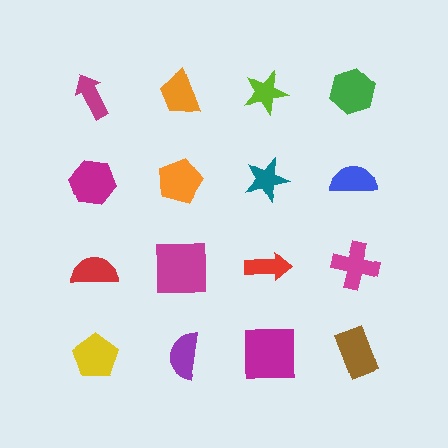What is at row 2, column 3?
A teal star.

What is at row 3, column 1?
A red semicircle.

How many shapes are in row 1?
4 shapes.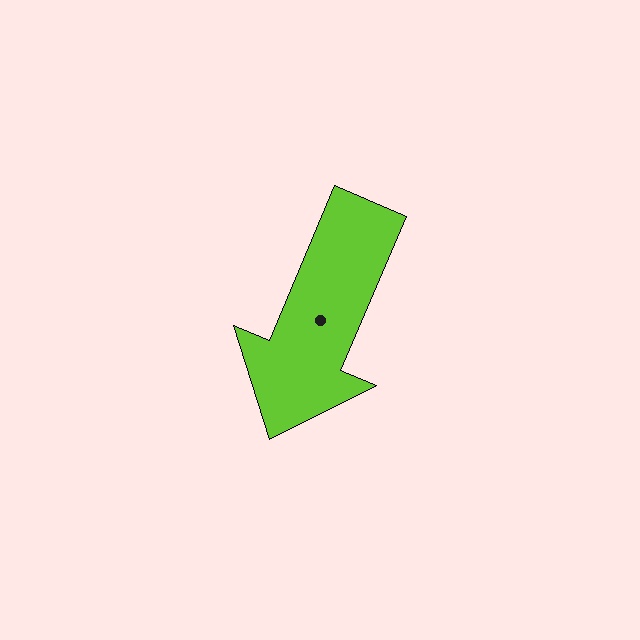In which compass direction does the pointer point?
Southwest.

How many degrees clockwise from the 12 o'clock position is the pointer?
Approximately 203 degrees.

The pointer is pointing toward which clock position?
Roughly 7 o'clock.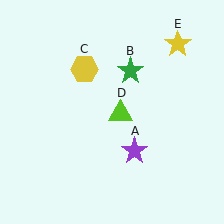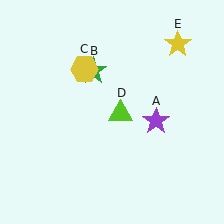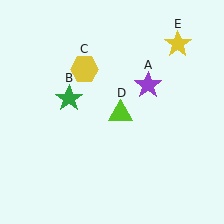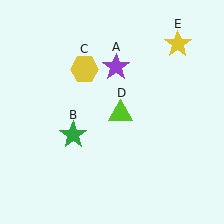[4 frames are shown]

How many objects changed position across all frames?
2 objects changed position: purple star (object A), green star (object B).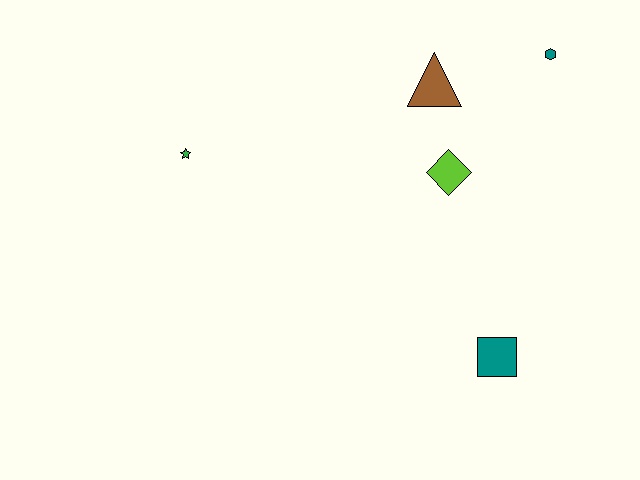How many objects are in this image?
There are 5 objects.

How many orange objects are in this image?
There are no orange objects.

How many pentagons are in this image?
There are no pentagons.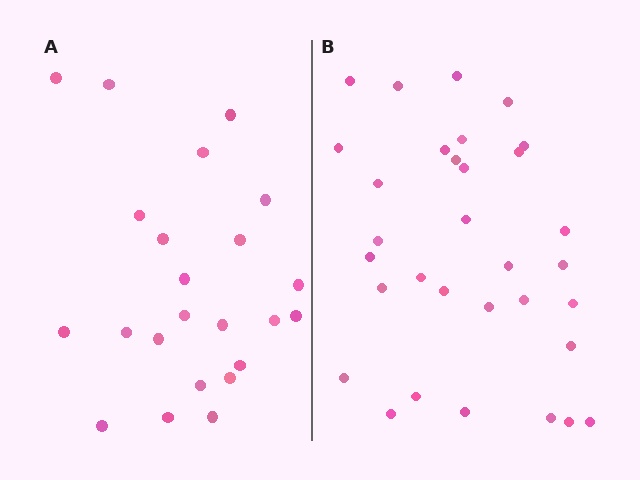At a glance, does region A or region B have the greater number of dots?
Region B (the right region) has more dots.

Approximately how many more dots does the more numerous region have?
Region B has roughly 8 or so more dots than region A.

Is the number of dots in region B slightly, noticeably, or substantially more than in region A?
Region B has noticeably more, but not dramatically so. The ratio is roughly 1.4 to 1.